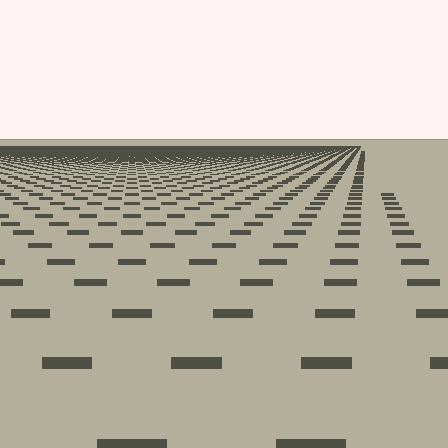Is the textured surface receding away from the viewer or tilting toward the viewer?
The surface is receding away from the viewer. Texture elements get smaller and denser toward the top.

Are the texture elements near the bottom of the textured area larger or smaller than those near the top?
Larger. Near the bottom, elements are closer to the viewer and appear at a bigger on-screen size.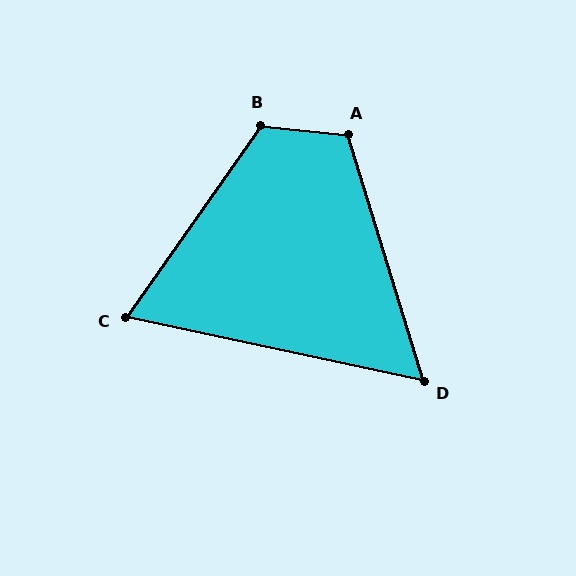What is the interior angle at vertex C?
Approximately 67 degrees (acute).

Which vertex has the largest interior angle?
B, at approximately 119 degrees.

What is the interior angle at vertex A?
Approximately 113 degrees (obtuse).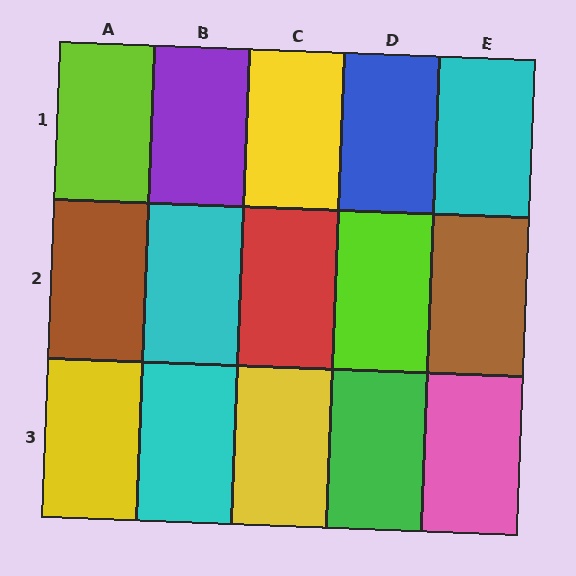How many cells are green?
1 cell is green.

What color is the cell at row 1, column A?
Lime.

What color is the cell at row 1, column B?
Purple.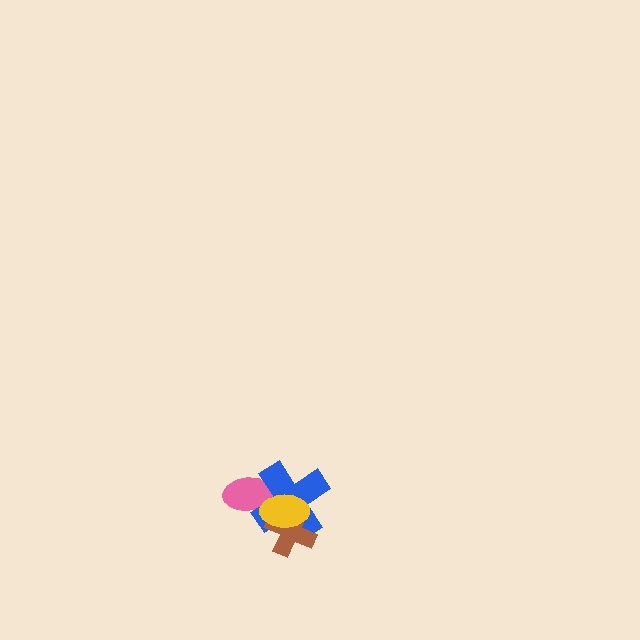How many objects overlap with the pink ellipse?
2 objects overlap with the pink ellipse.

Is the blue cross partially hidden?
Yes, it is partially covered by another shape.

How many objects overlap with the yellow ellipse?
3 objects overlap with the yellow ellipse.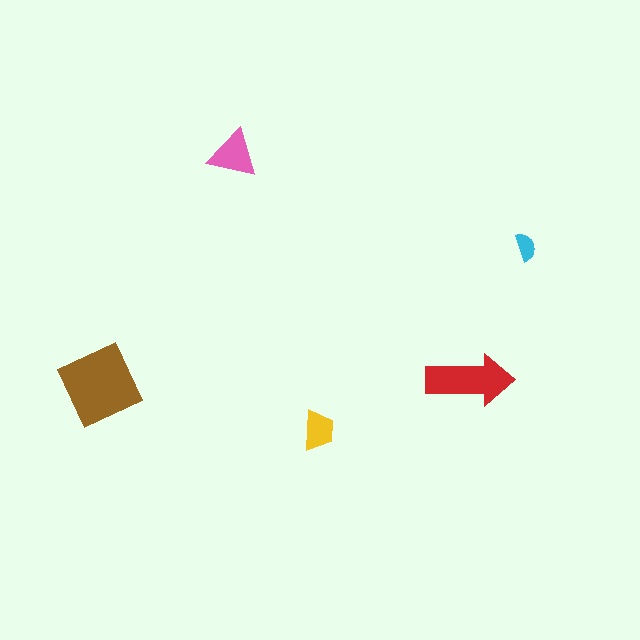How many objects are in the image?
There are 5 objects in the image.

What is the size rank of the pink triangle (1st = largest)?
3rd.